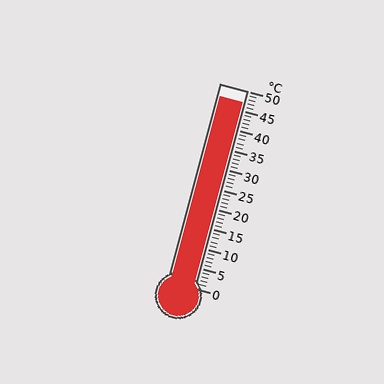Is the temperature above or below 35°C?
The temperature is above 35°C.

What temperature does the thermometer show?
The thermometer shows approximately 47°C.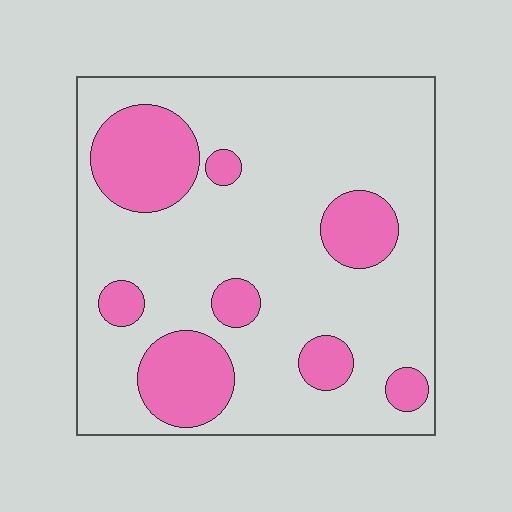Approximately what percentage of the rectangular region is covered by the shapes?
Approximately 25%.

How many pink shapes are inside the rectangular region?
8.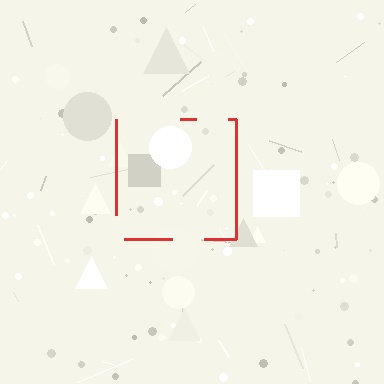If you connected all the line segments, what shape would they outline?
They would outline a square.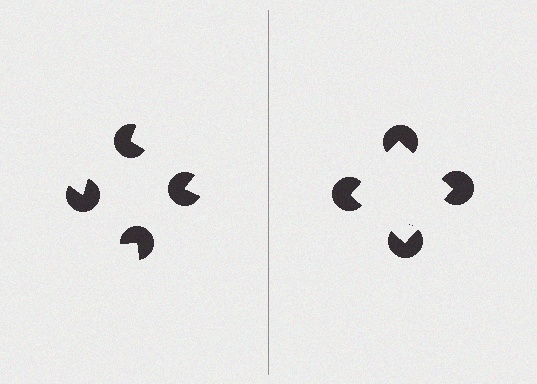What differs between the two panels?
The pac-man discs are positioned identically on both sides; only the wedge orientations differ. On the right they align to a square; on the left they are misaligned.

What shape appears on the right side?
An illusory square.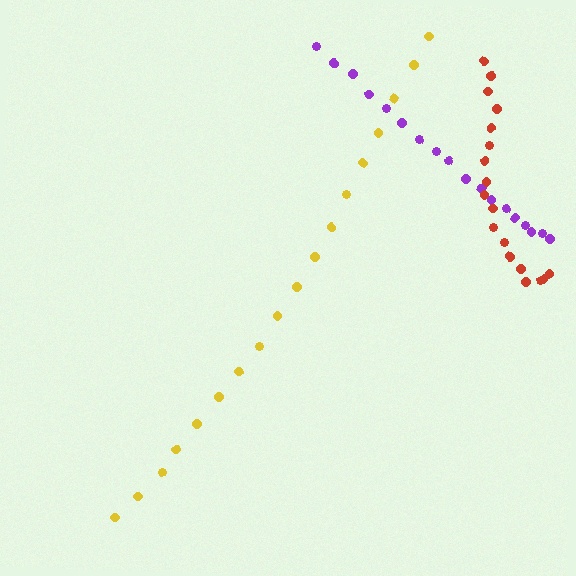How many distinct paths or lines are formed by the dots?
There are 3 distinct paths.